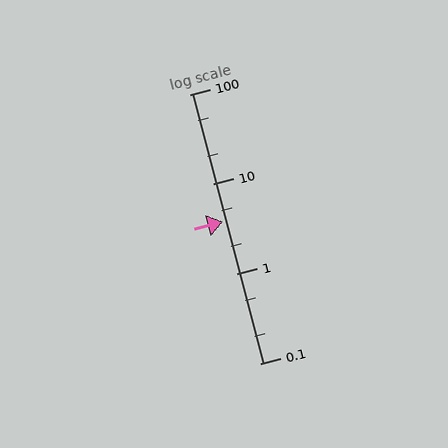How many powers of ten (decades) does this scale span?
The scale spans 3 decades, from 0.1 to 100.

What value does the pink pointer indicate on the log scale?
The pointer indicates approximately 3.8.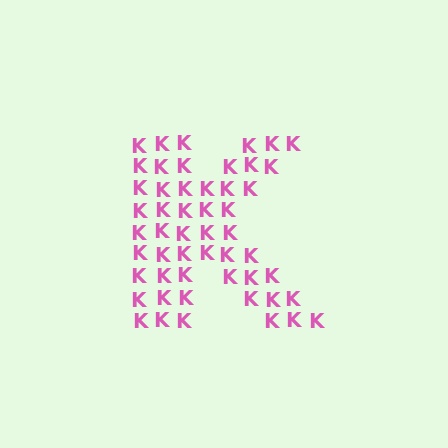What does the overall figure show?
The overall figure shows the letter K.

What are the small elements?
The small elements are letter K's.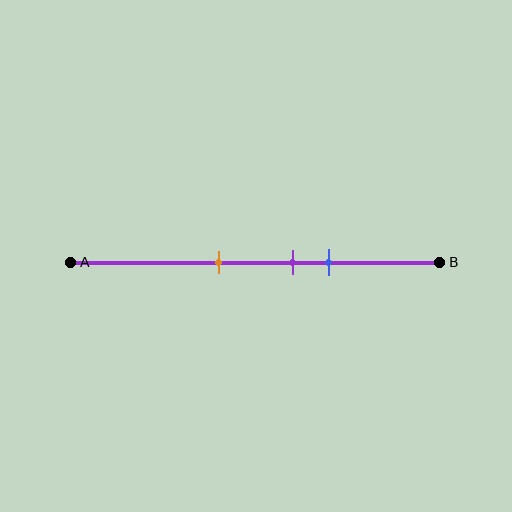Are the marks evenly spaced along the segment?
Yes, the marks are approximately evenly spaced.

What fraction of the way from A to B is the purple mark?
The purple mark is approximately 60% (0.6) of the way from A to B.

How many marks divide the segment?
There are 3 marks dividing the segment.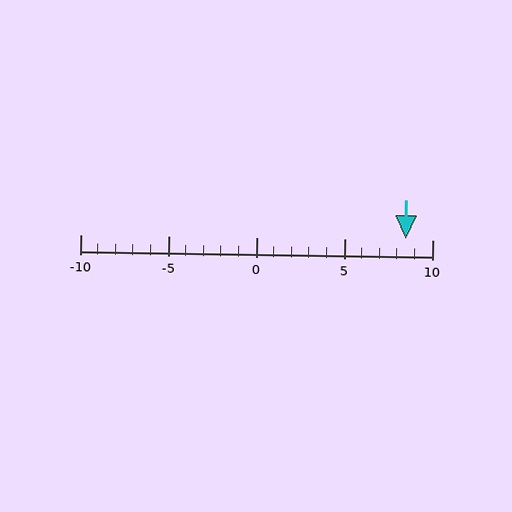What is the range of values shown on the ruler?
The ruler shows values from -10 to 10.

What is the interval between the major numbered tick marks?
The major tick marks are spaced 5 units apart.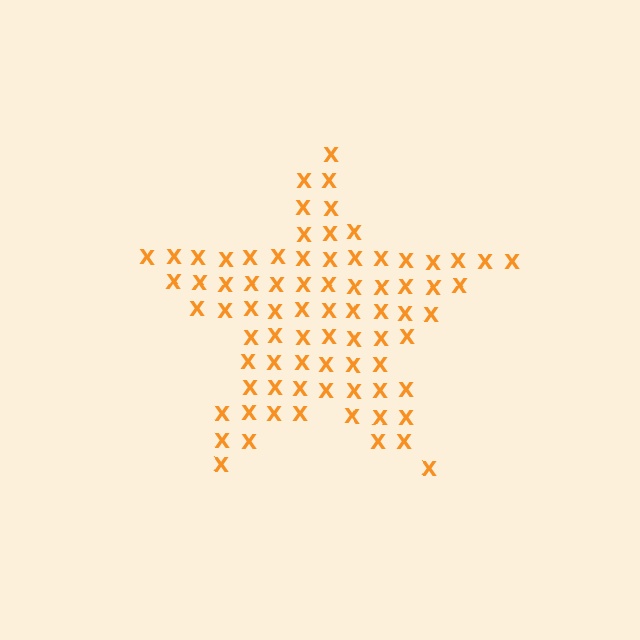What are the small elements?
The small elements are letter X's.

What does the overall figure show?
The overall figure shows a star.